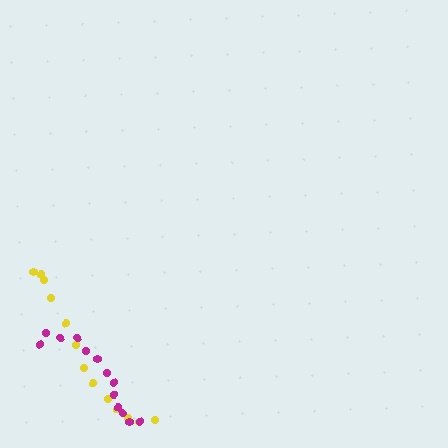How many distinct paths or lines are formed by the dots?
There are 2 distinct paths.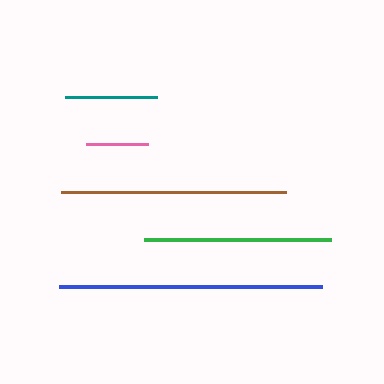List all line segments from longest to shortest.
From longest to shortest: blue, brown, green, teal, pink.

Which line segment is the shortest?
The pink line is the shortest at approximately 61 pixels.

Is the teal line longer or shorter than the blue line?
The blue line is longer than the teal line.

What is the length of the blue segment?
The blue segment is approximately 264 pixels long.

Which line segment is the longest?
The blue line is the longest at approximately 264 pixels.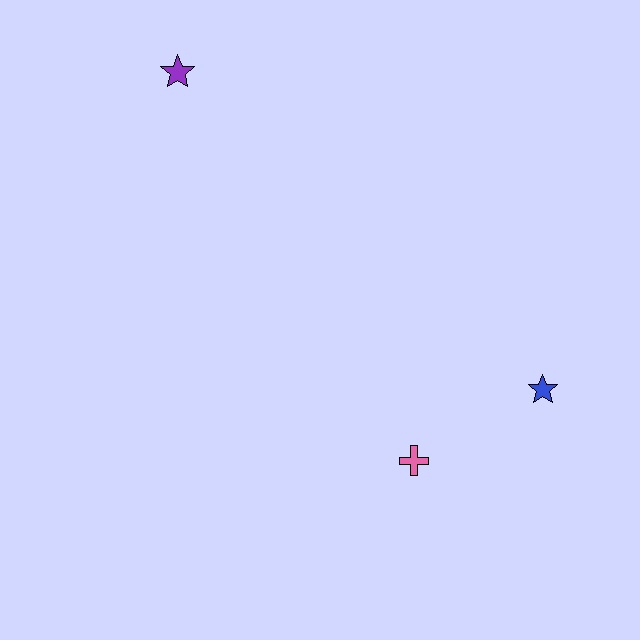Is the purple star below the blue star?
No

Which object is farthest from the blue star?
The purple star is farthest from the blue star.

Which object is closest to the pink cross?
The blue star is closest to the pink cross.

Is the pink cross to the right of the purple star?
Yes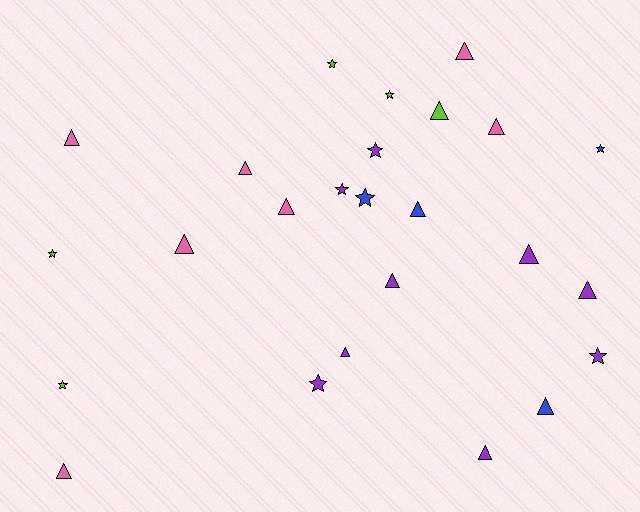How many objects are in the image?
There are 25 objects.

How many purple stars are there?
There are 4 purple stars.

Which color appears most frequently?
Purple, with 9 objects.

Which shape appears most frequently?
Triangle, with 15 objects.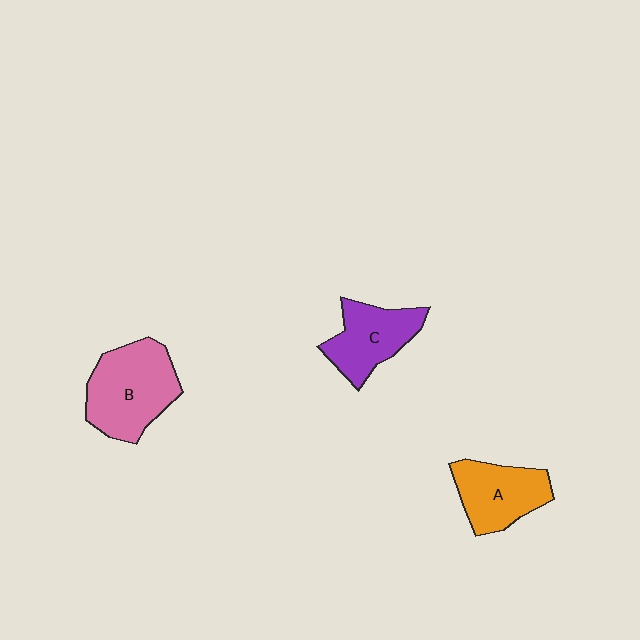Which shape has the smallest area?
Shape C (purple).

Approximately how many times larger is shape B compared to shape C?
Approximately 1.4 times.